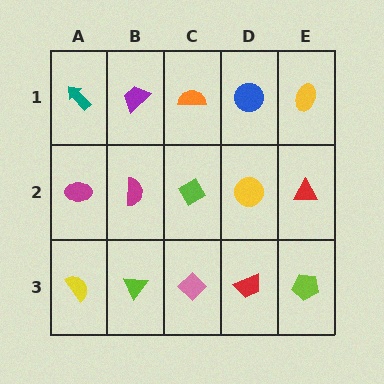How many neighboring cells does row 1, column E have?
2.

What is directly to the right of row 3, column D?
A lime pentagon.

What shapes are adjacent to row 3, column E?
A red triangle (row 2, column E), a red trapezoid (row 3, column D).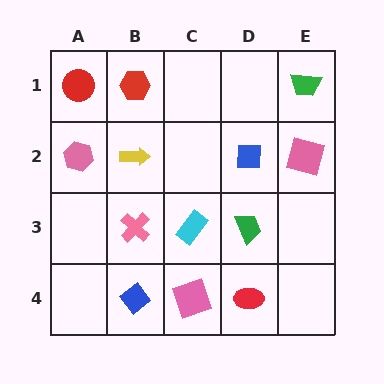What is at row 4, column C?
A pink square.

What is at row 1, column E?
A green trapezoid.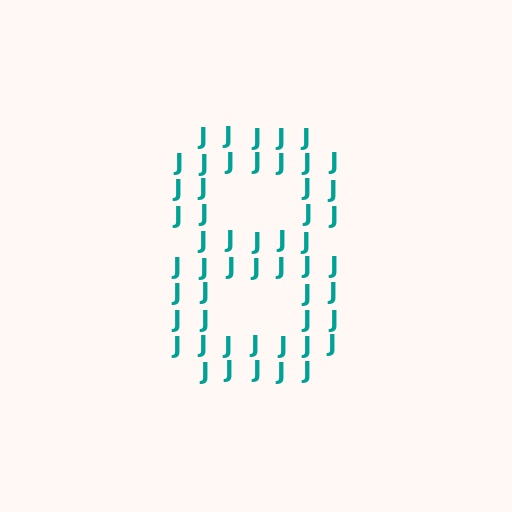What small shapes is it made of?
It is made of small letter J's.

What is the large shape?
The large shape is the digit 8.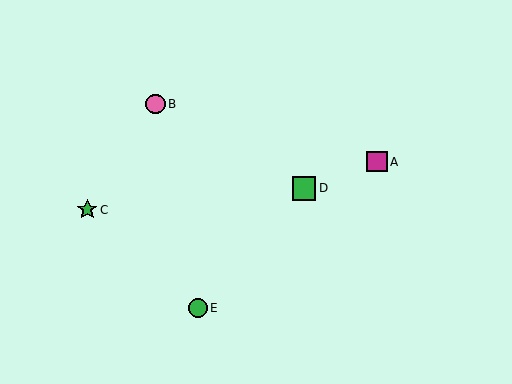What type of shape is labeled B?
Shape B is a pink circle.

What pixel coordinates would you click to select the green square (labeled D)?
Click at (304, 189) to select the green square D.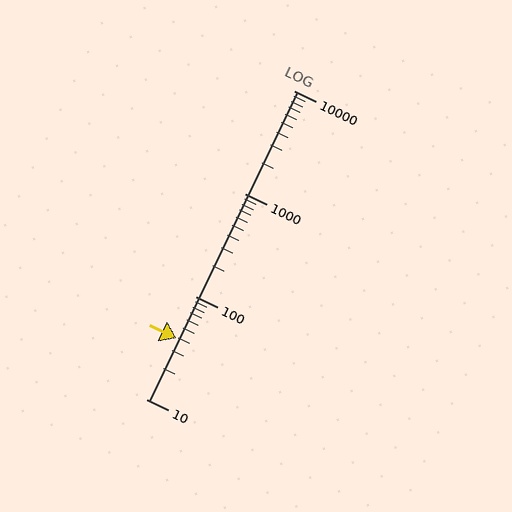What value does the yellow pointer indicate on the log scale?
The pointer indicates approximately 39.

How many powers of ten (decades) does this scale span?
The scale spans 3 decades, from 10 to 10000.